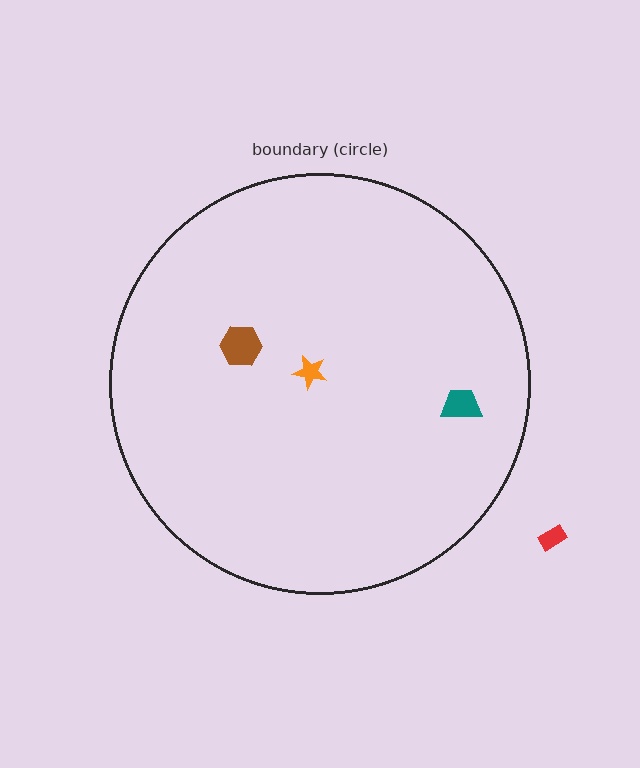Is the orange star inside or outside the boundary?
Inside.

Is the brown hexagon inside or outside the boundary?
Inside.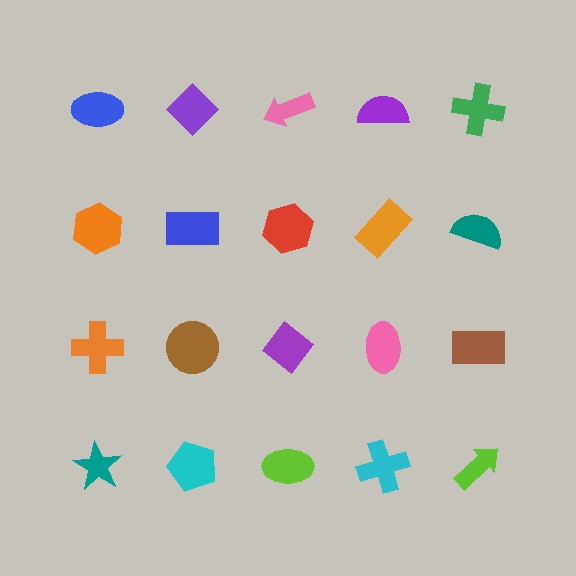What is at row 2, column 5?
A teal semicircle.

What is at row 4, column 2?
A cyan pentagon.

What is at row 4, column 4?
A cyan cross.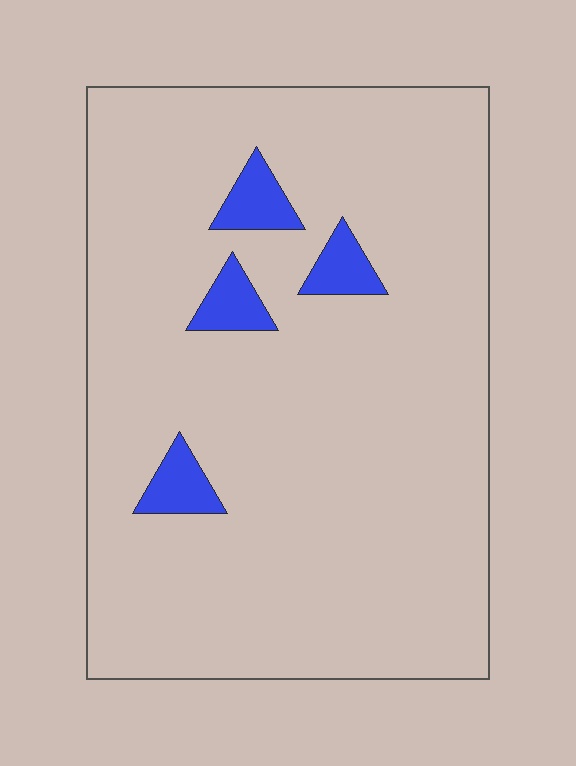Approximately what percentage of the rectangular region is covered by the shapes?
Approximately 5%.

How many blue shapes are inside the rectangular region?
4.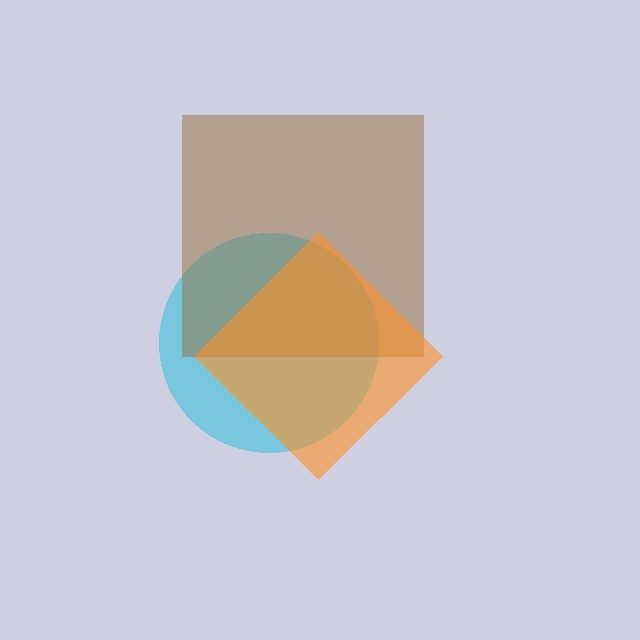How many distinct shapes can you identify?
There are 3 distinct shapes: a cyan circle, a brown square, an orange diamond.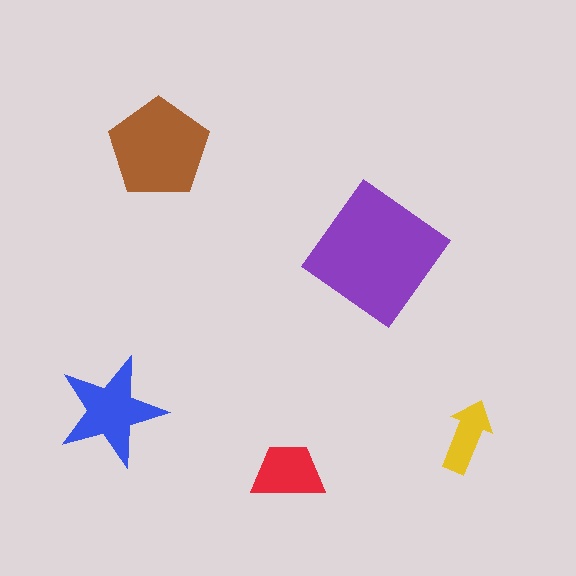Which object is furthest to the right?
The yellow arrow is rightmost.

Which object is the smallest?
The yellow arrow.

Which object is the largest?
The purple diamond.